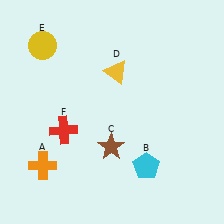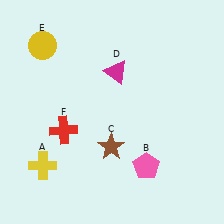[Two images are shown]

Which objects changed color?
A changed from orange to yellow. B changed from cyan to pink. D changed from yellow to magenta.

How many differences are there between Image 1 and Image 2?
There are 3 differences between the two images.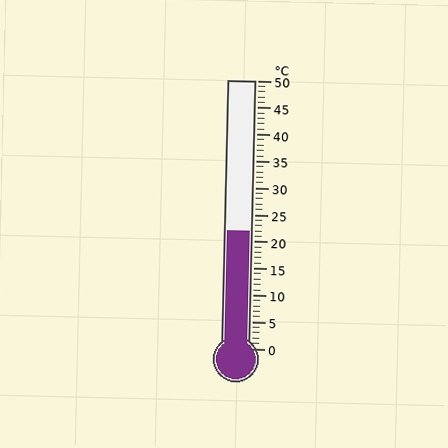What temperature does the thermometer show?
The thermometer shows approximately 22°C.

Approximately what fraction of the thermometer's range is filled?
The thermometer is filled to approximately 45% of its range.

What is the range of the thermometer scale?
The thermometer scale ranges from 0°C to 50°C.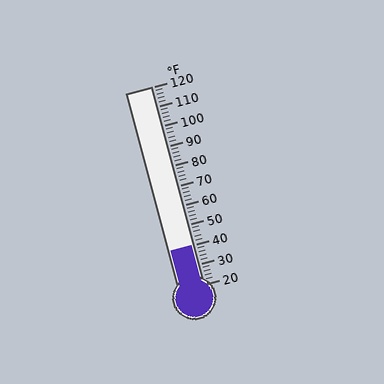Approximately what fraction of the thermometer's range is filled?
The thermometer is filled to approximately 20% of its range.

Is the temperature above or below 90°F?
The temperature is below 90°F.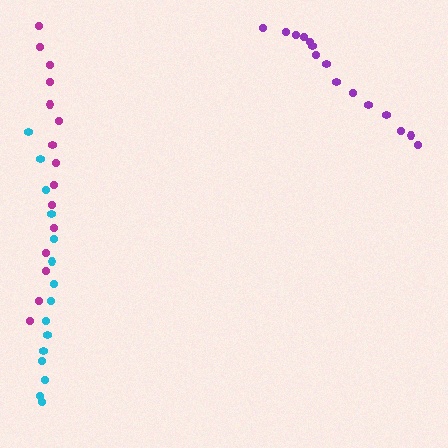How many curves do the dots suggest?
There are 3 distinct paths.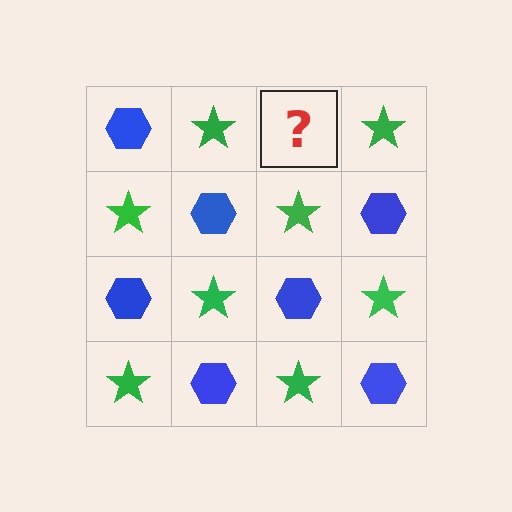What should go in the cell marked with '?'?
The missing cell should contain a blue hexagon.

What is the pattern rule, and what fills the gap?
The rule is that it alternates blue hexagon and green star in a checkerboard pattern. The gap should be filled with a blue hexagon.